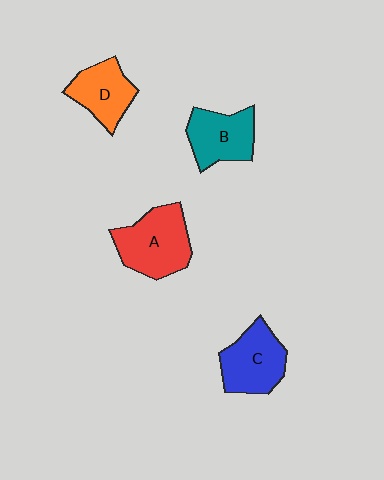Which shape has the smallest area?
Shape D (orange).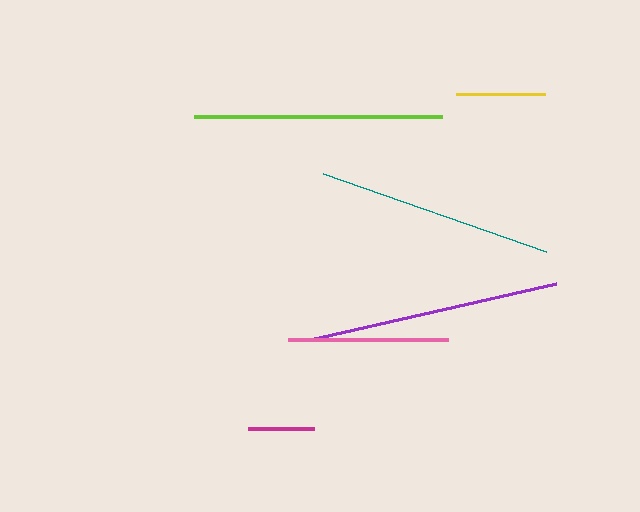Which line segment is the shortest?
The magenta line is the shortest at approximately 65 pixels.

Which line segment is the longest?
The purple line is the longest at approximately 253 pixels.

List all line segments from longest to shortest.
From longest to shortest: purple, lime, teal, pink, yellow, magenta.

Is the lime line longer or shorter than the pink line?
The lime line is longer than the pink line.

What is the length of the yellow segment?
The yellow segment is approximately 89 pixels long.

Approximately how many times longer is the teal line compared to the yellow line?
The teal line is approximately 2.7 times the length of the yellow line.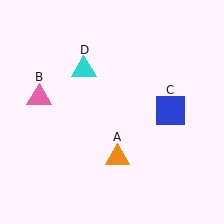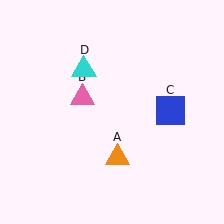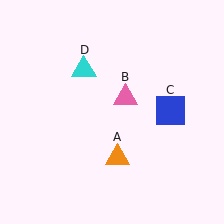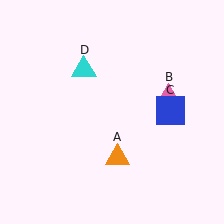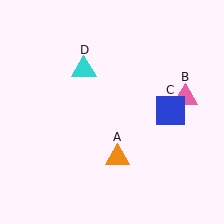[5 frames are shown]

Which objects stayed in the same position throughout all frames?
Orange triangle (object A) and blue square (object C) and cyan triangle (object D) remained stationary.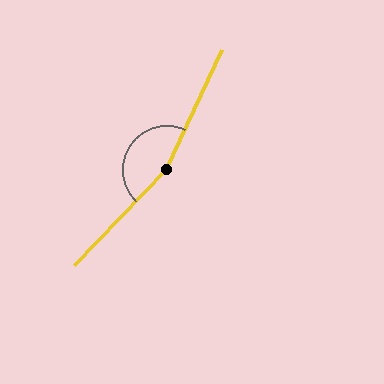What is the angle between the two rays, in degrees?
Approximately 161 degrees.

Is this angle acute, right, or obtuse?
It is obtuse.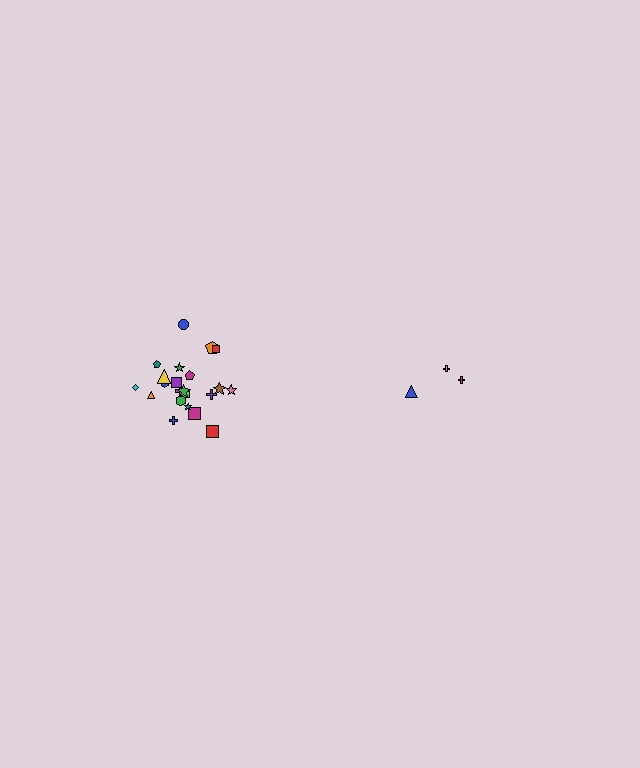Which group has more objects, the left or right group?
The left group.